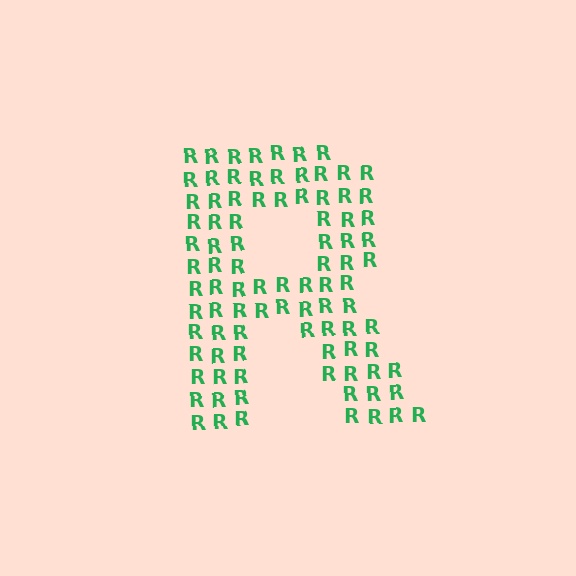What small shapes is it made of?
It is made of small letter R's.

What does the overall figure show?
The overall figure shows the letter R.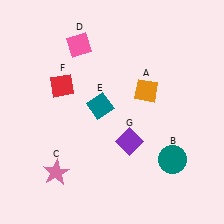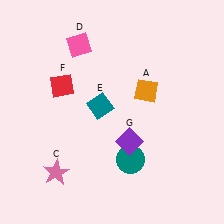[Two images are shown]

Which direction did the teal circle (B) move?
The teal circle (B) moved left.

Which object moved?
The teal circle (B) moved left.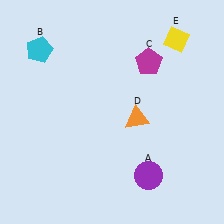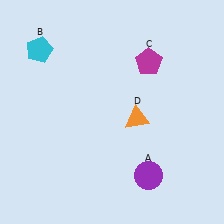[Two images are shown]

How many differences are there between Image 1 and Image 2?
There is 1 difference between the two images.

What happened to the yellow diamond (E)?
The yellow diamond (E) was removed in Image 2. It was in the top-right area of Image 1.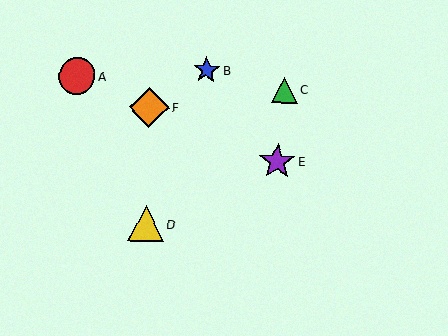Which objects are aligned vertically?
Objects D, F are aligned vertically.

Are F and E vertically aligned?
No, F is at x≈149 and E is at x≈277.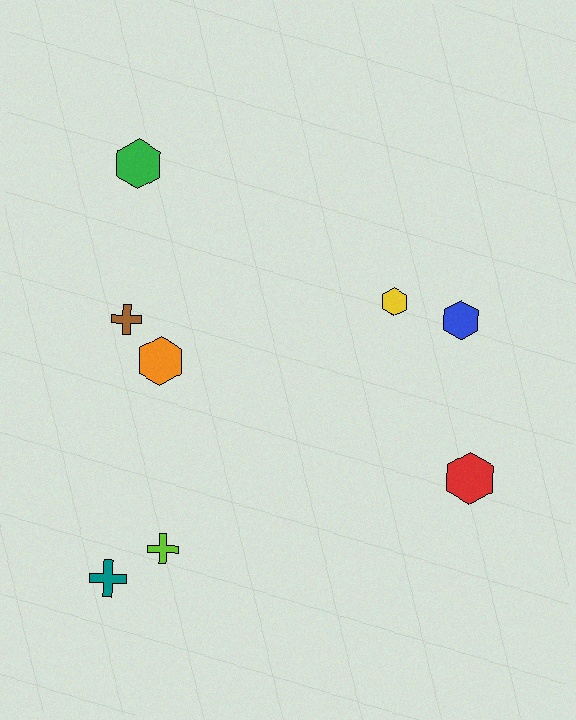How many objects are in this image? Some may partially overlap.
There are 8 objects.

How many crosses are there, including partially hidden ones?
There are 3 crosses.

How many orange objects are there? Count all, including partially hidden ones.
There is 1 orange object.